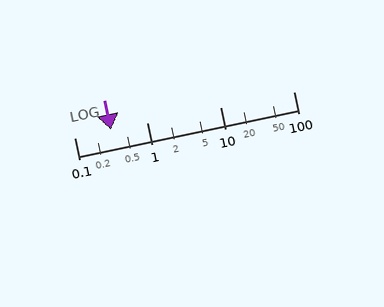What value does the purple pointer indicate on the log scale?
The pointer indicates approximately 0.32.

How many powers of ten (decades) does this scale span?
The scale spans 3 decades, from 0.1 to 100.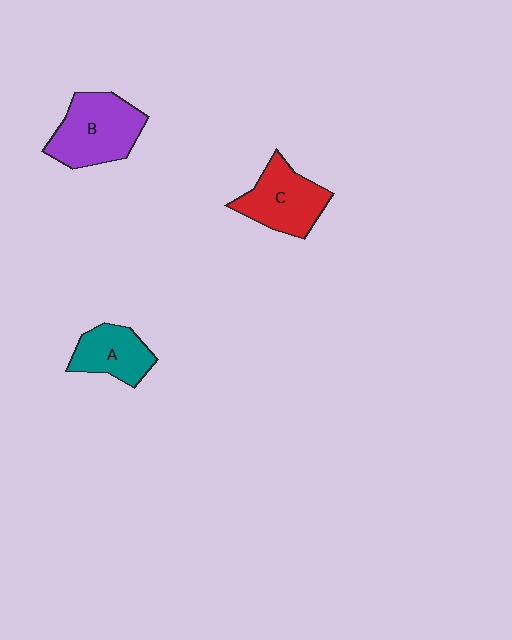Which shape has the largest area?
Shape B (purple).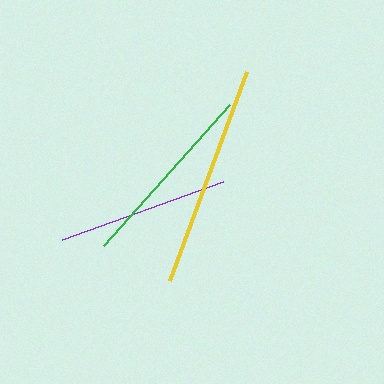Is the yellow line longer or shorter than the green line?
The yellow line is longer than the green line.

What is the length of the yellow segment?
The yellow segment is approximately 222 pixels long.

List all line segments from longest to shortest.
From longest to shortest: yellow, green, purple.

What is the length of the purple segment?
The purple segment is approximately 172 pixels long.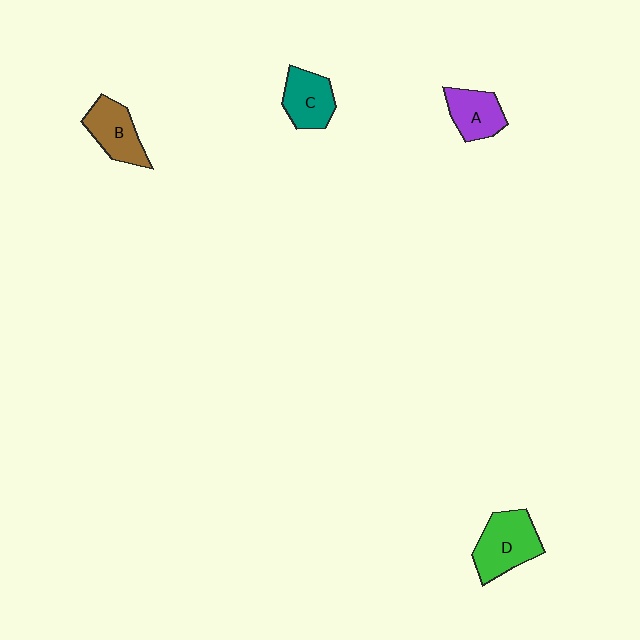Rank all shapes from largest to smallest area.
From largest to smallest: D (green), B (brown), C (teal), A (purple).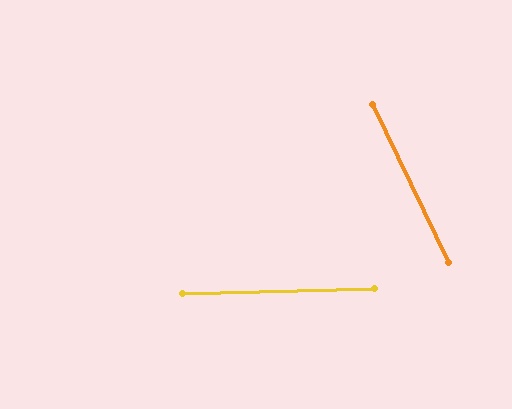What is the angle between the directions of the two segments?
Approximately 66 degrees.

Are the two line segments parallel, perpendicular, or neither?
Neither parallel nor perpendicular — they differ by about 66°.